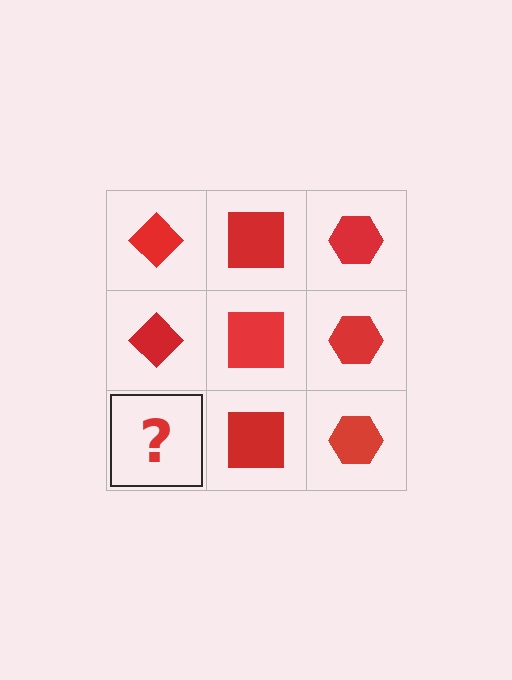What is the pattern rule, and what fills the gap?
The rule is that each column has a consistent shape. The gap should be filled with a red diamond.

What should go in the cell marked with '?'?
The missing cell should contain a red diamond.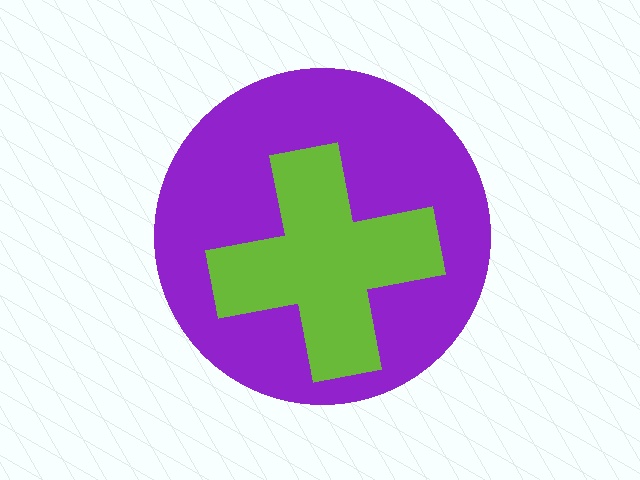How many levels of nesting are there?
2.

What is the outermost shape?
The purple circle.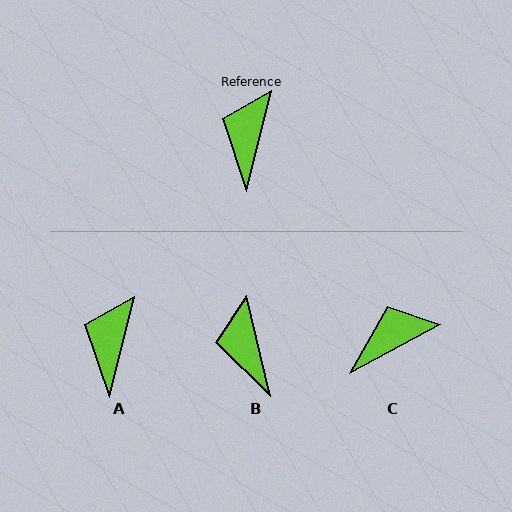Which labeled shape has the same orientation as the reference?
A.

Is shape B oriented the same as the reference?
No, it is off by about 27 degrees.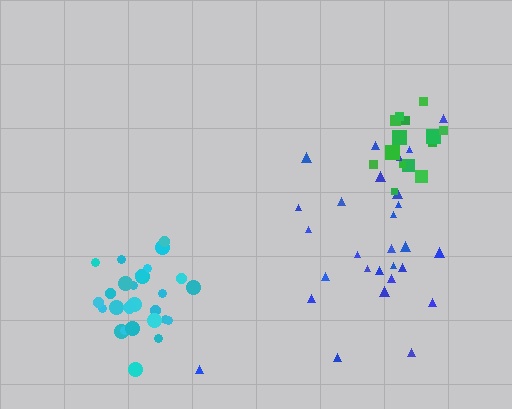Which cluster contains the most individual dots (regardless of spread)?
Blue (28).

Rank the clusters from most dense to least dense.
cyan, green, blue.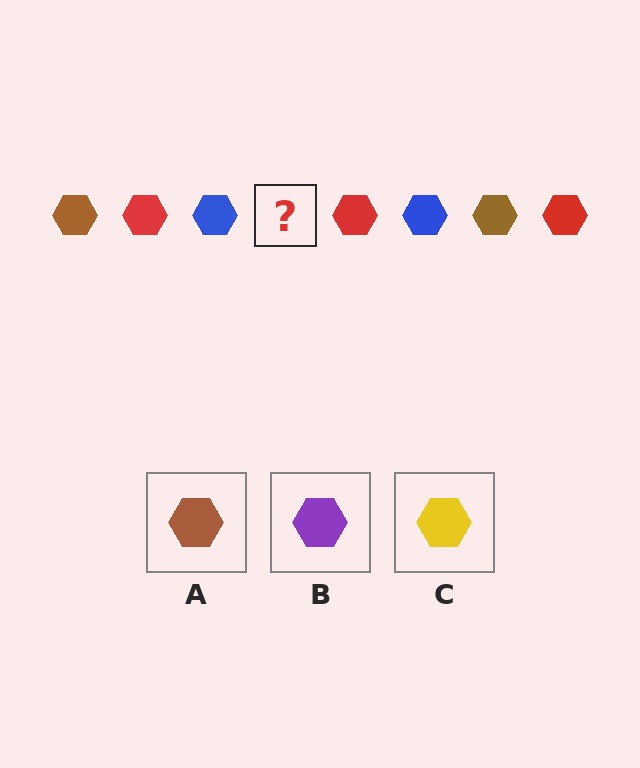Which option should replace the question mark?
Option A.